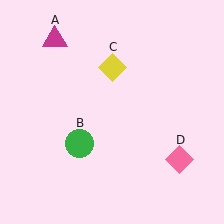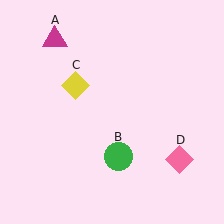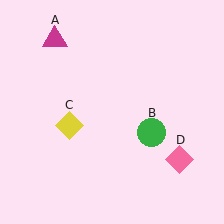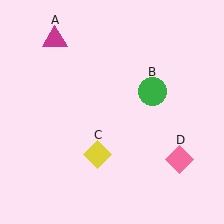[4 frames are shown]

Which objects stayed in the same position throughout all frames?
Magenta triangle (object A) and pink diamond (object D) remained stationary.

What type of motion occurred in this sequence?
The green circle (object B), yellow diamond (object C) rotated counterclockwise around the center of the scene.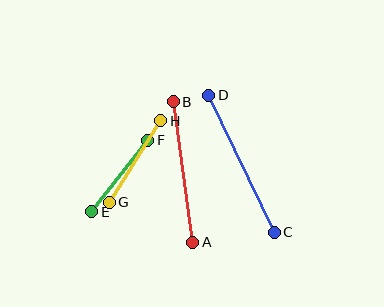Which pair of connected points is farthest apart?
Points C and D are farthest apart.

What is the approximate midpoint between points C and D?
The midpoint is at approximately (242, 164) pixels.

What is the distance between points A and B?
The distance is approximately 142 pixels.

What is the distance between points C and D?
The distance is approximately 152 pixels.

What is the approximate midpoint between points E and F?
The midpoint is at approximately (120, 176) pixels.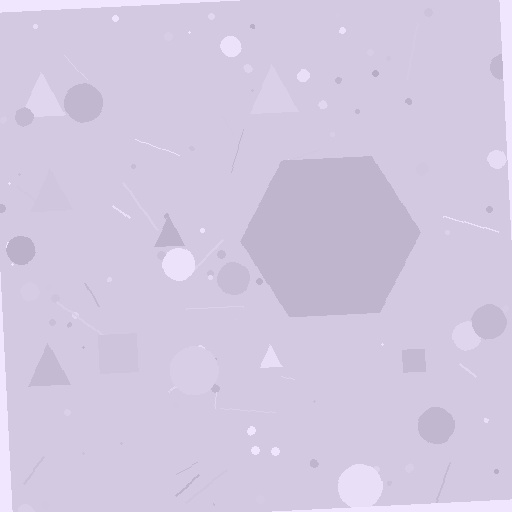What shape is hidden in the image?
A hexagon is hidden in the image.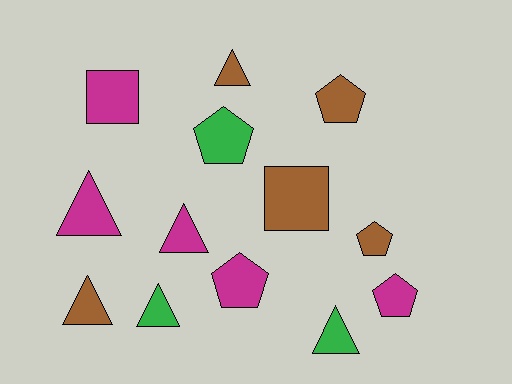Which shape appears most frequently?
Triangle, with 6 objects.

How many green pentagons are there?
There is 1 green pentagon.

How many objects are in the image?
There are 13 objects.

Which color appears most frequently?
Brown, with 5 objects.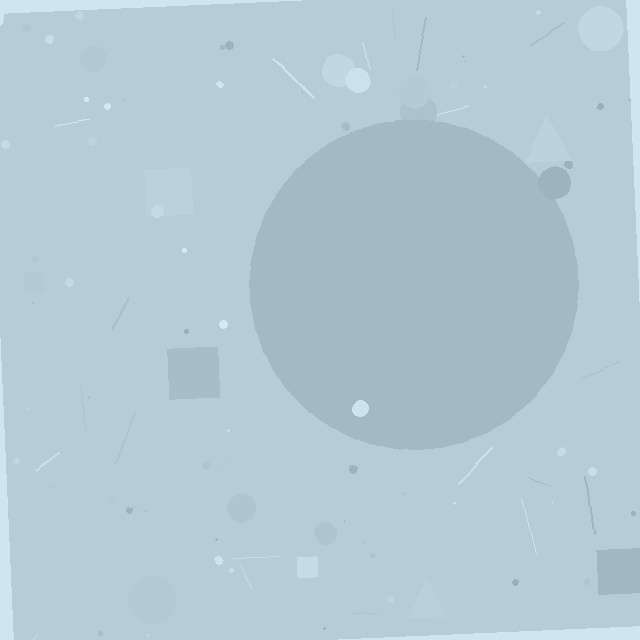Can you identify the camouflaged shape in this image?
The camouflaged shape is a circle.